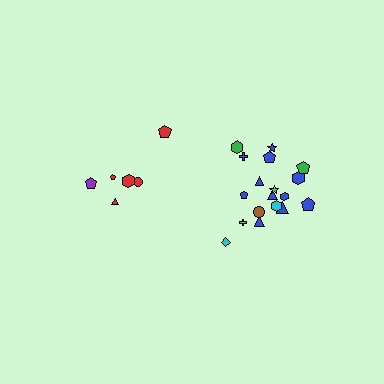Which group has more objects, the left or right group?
The right group.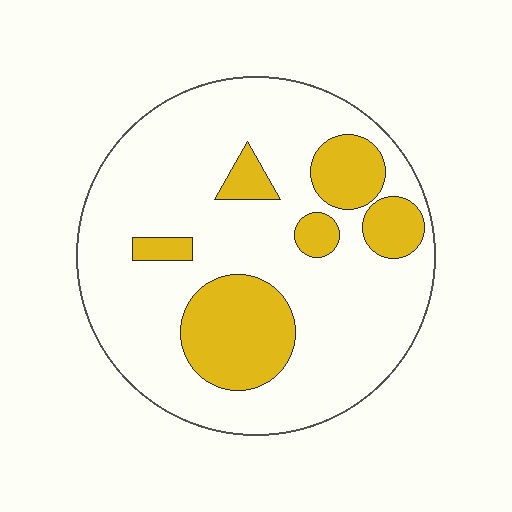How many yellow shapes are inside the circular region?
6.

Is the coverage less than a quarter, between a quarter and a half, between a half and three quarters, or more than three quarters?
Less than a quarter.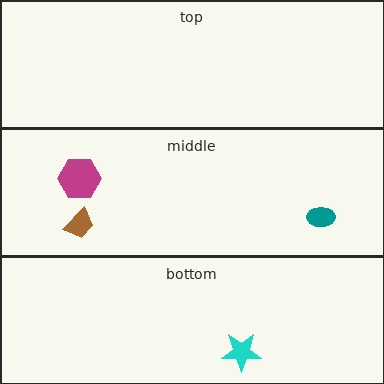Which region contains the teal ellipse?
The middle region.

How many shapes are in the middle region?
3.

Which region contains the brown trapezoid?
The middle region.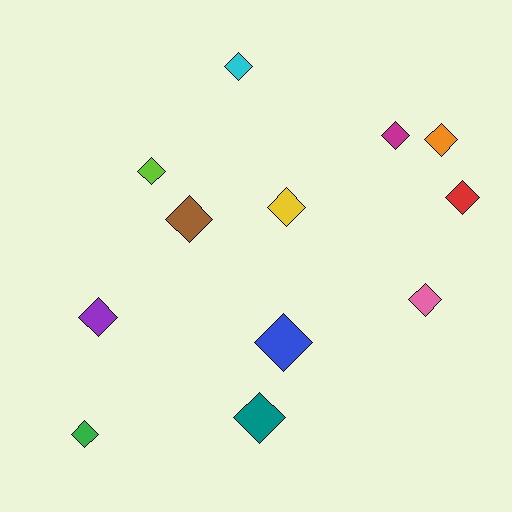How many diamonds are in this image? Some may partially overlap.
There are 12 diamonds.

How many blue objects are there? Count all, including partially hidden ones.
There is 1 blue object.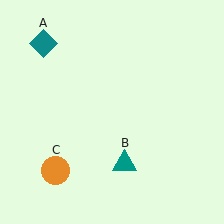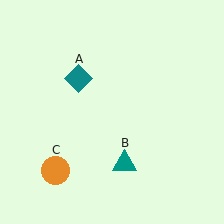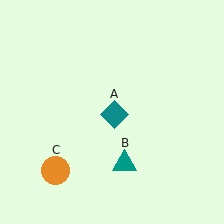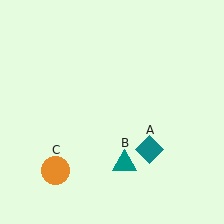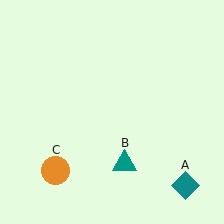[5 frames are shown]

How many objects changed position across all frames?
1 object changed position: teal diamond (object A).